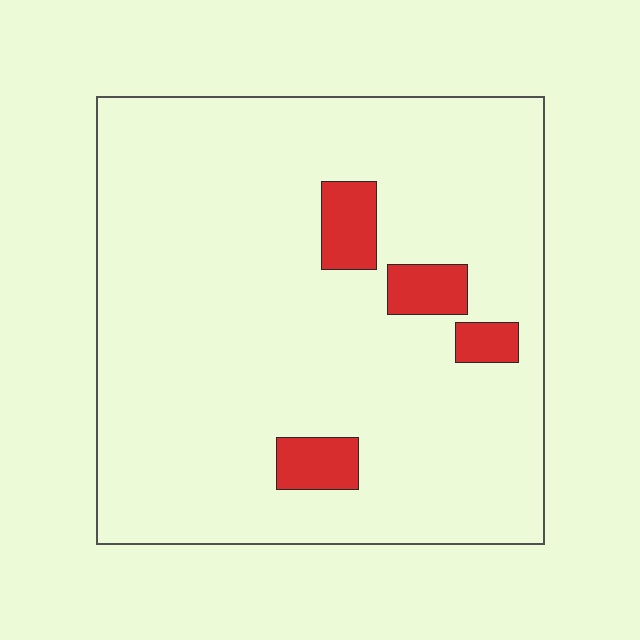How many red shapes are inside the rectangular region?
4.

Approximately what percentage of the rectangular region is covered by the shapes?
Approximately 10%.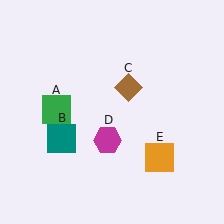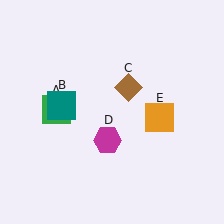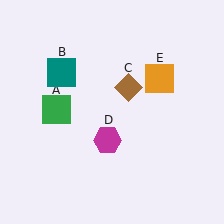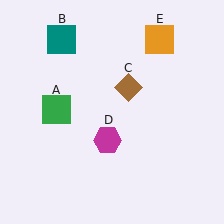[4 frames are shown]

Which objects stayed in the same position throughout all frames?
Green square (object A) and brown diamond (object C) and magenta hexagon (object D) remained stationary.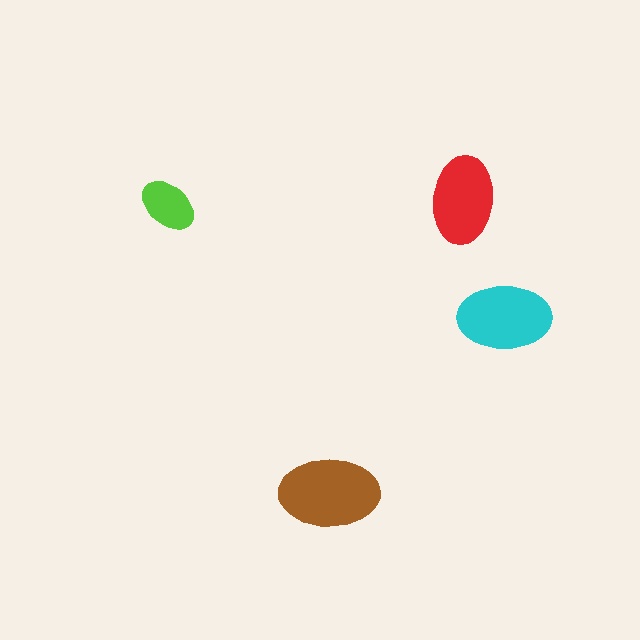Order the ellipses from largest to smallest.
the brown one, the cyan one, the red one, the lime one.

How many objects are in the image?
There are 4 objects in the image.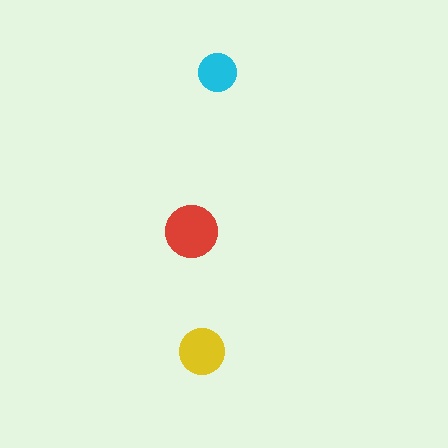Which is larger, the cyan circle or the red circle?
The red one.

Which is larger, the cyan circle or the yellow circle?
The yellow one.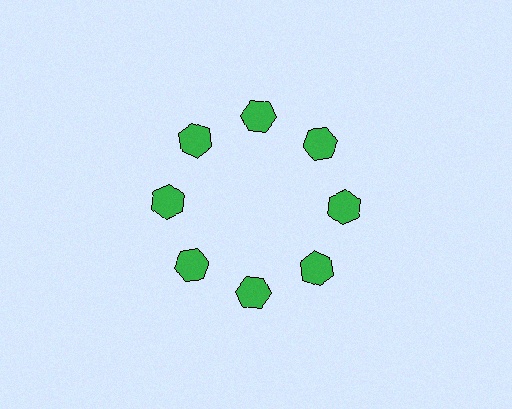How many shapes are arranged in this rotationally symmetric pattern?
There are 8 shapes, arranged in 8 groups of 1.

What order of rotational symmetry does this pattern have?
This pattern has 8-fold rotational symmetry.